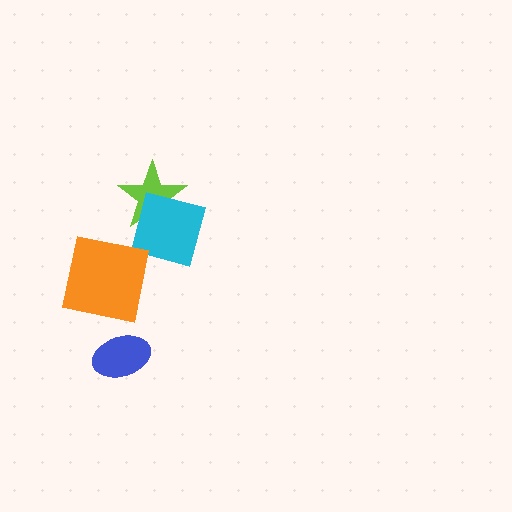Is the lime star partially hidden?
Yes, it is partially covered by another shape.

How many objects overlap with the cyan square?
1 object overlaps with the cyan square.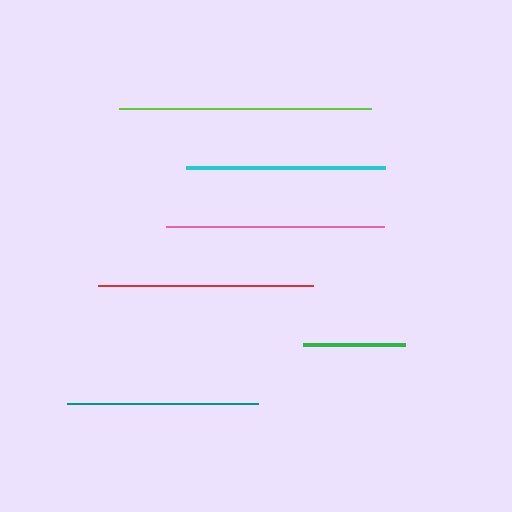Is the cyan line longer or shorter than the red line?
The red line is longer than the cyan line.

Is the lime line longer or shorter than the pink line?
The lime line is longer than the pink line.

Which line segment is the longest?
The lime line is the longest at approximately 252 pixels.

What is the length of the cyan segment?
The cyan segment is approximately 199 pixels long.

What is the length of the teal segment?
The teal segment is approximately 191 pixels long.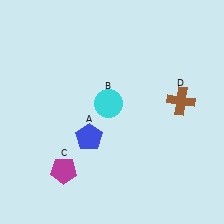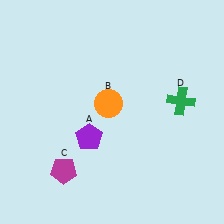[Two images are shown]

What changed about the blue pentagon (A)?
In Image 1, A is blue. In Image 2, it changed to purple.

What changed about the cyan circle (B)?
In Image 1, B is cyan. In Image 2, it changed to orange.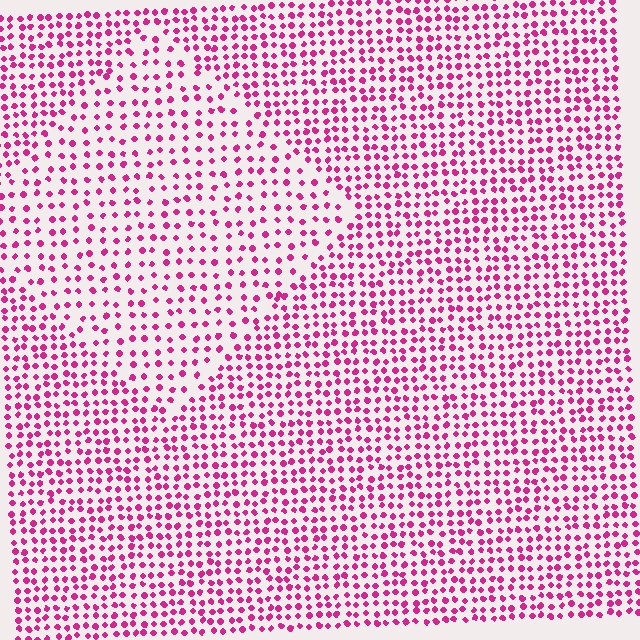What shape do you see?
I see a diamond.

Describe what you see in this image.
The image contains small magenta elements arranged at two different densities. A diamond-shaped region is visible where the elements are less densely packed than the surrounding area.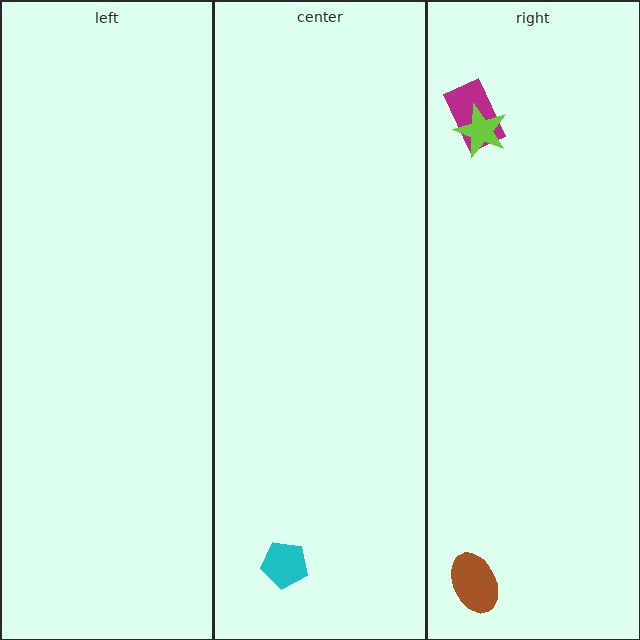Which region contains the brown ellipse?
The right region.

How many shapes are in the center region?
1.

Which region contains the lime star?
The right region.